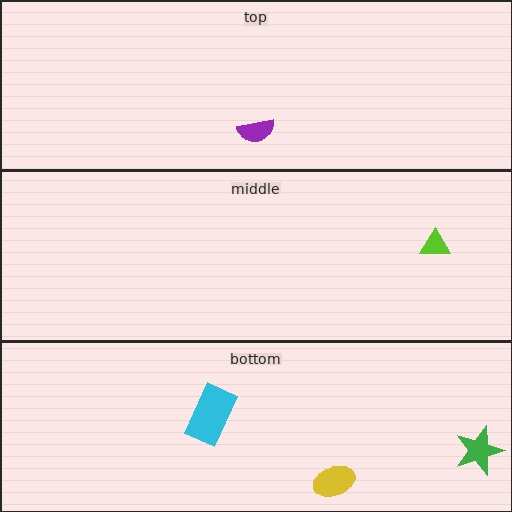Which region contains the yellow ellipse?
The bottom region.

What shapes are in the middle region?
The lime triangle.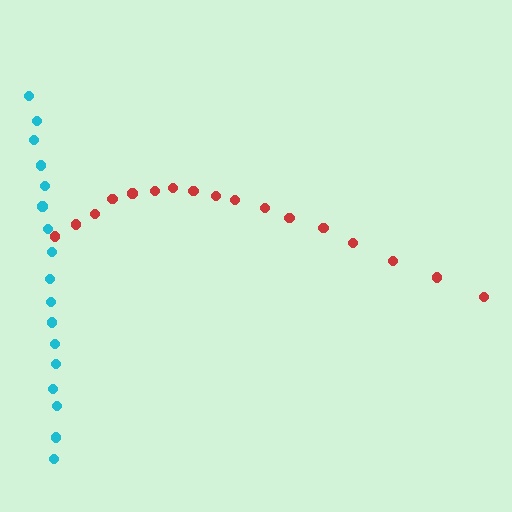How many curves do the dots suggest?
There are 2 distinct paths.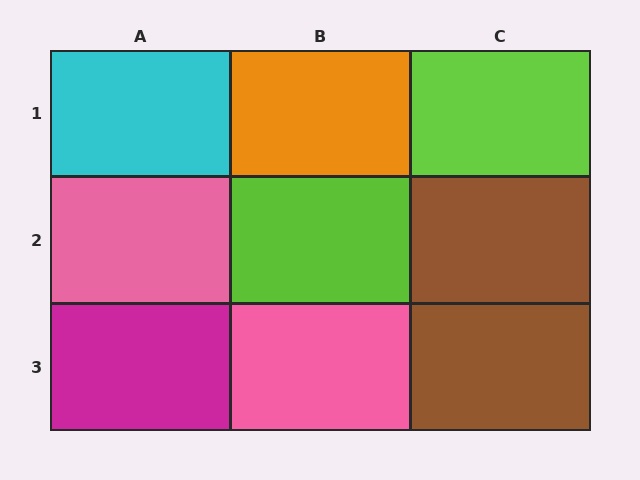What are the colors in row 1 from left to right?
Cyan, orange, lime.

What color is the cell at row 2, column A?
Pink.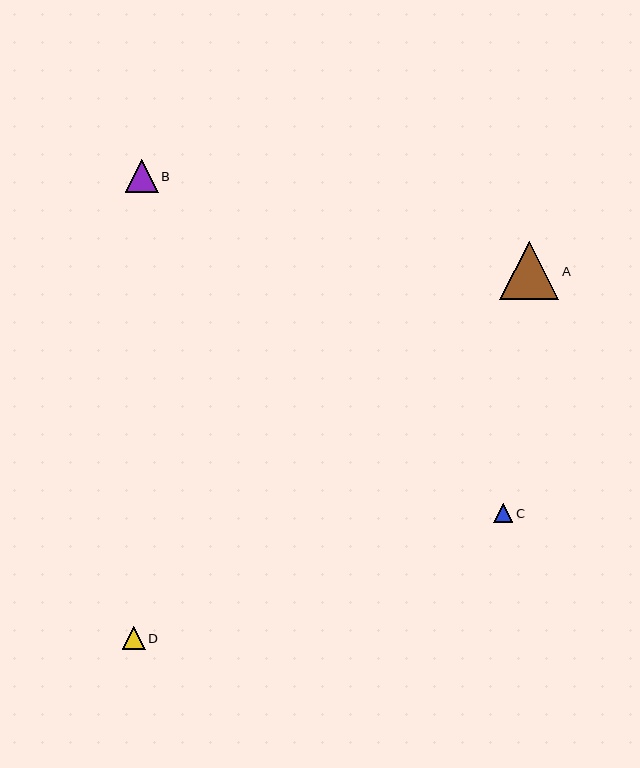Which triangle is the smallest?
Triangle C is the smallest with a size of approximately 19 pixels.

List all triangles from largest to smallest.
From largest to smallest: A, B, D, C.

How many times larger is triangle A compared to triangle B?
Triangle A is approximately 1.8 times the size of triangle B.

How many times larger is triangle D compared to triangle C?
Triangle D is approximately 1.2 times the size of triangle C.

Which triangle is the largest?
Triangle A is the largest with a size of approximately 59 pixels.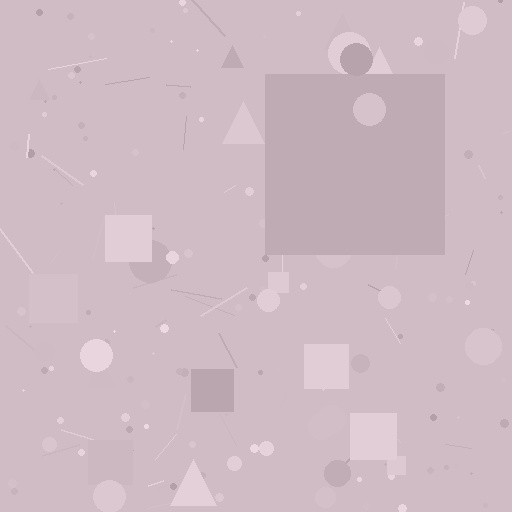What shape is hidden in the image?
A square is hidden in the image.